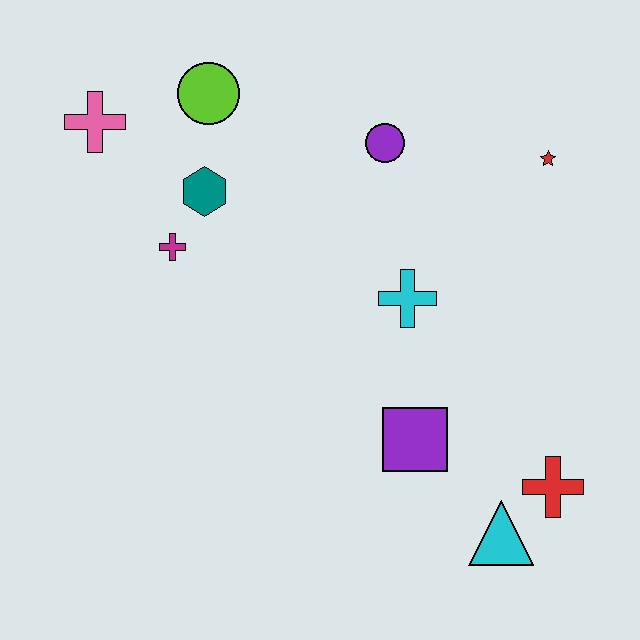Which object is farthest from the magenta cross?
The red cross is farthest from the magenta cross.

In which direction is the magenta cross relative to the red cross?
The magenta cross is to the left of the red cross.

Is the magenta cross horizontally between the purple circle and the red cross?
No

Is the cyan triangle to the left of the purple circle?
No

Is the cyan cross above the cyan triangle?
Yes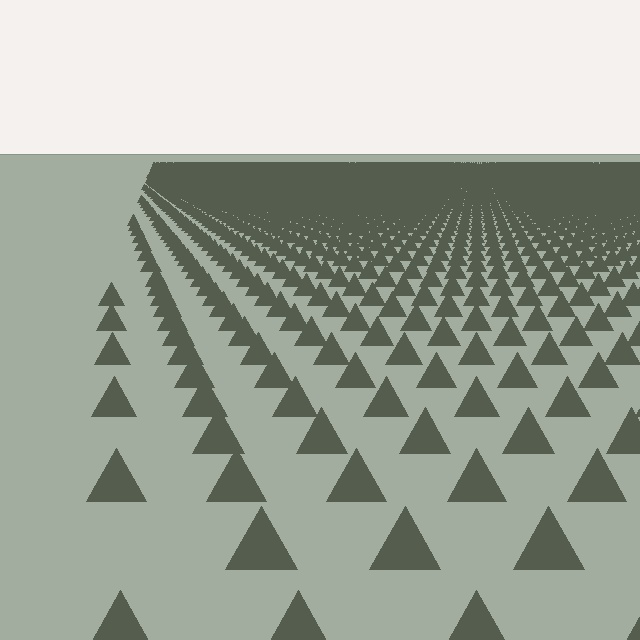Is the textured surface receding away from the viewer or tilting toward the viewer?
The surface is receding away from the viewer. Texture elements get smaller and denser toward the top.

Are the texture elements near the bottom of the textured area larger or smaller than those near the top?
Larger. Near the bottom, elements are closer to the viewer and appear at a bigger on-screen size.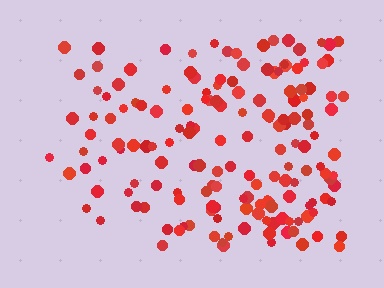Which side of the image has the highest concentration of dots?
The right.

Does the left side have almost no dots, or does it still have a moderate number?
Still a moderate number, just noticeably fewer than the right.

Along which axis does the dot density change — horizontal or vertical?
Horizontal.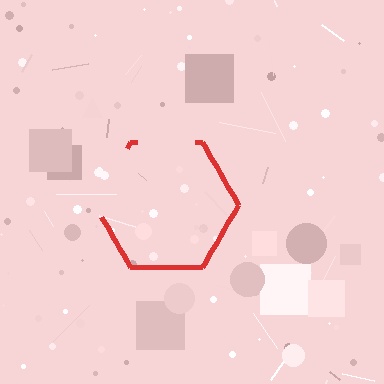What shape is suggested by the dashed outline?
The dashed outline suggests a hexagon.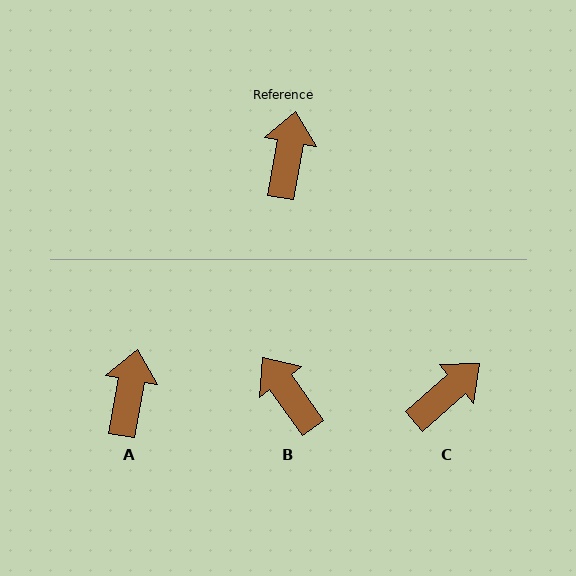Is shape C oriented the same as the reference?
No, it is off by about 39 degrees.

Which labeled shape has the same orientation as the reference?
A.